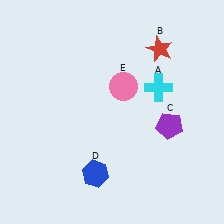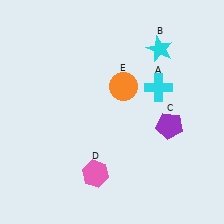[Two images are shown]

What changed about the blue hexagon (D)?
In Image 1, D is blue. In Image 2, it changed to pink.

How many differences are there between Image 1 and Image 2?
There are 3 differences between the two images.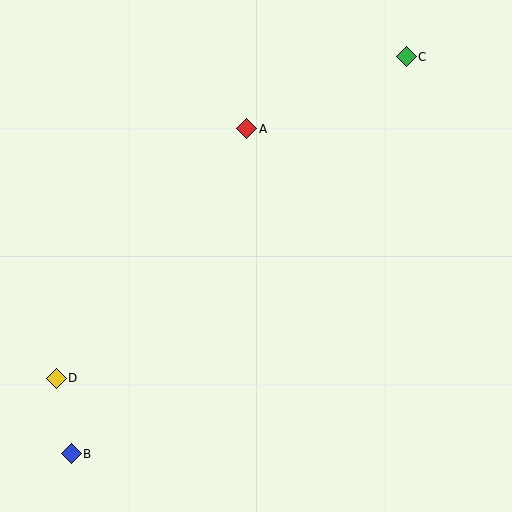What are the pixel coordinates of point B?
Point B is at (71, 454).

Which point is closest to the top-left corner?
Point A is closest to the top-left corner.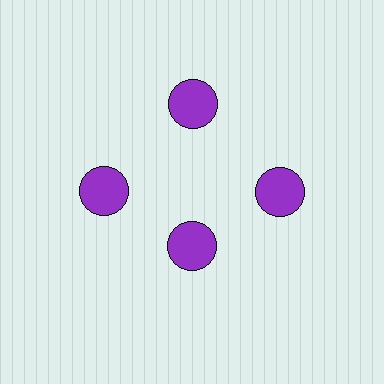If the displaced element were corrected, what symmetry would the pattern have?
It would have 4-fold rotational symmetry — the pattern would map onto itself every 90 degrees.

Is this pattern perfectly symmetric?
No. The 4 purple circles are arranged in a ring, but one element near the 6 o'clock position is pulled inward toward the center, breaking the 4-fold rotational symmetry.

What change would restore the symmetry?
The symmetry would be restored by moving it outward, back onto the ring so that all 4 circles sit at equal angles and equal distance from the center.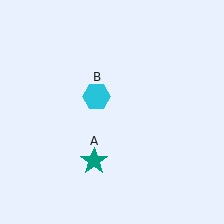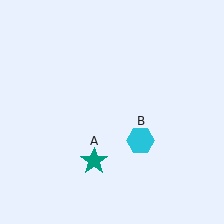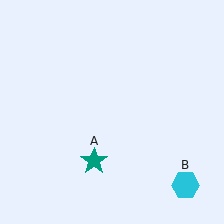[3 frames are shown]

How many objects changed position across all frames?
1 object changed position: cyan hexagon (object B).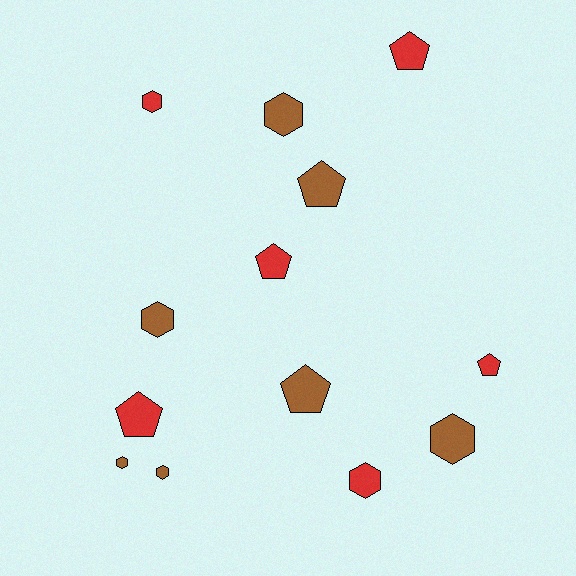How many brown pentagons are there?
There are 2 brown pentagons.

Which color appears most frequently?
Brown, with 7 objects.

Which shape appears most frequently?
Hexagon, with 7 objects.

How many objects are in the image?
There are 13 objects.